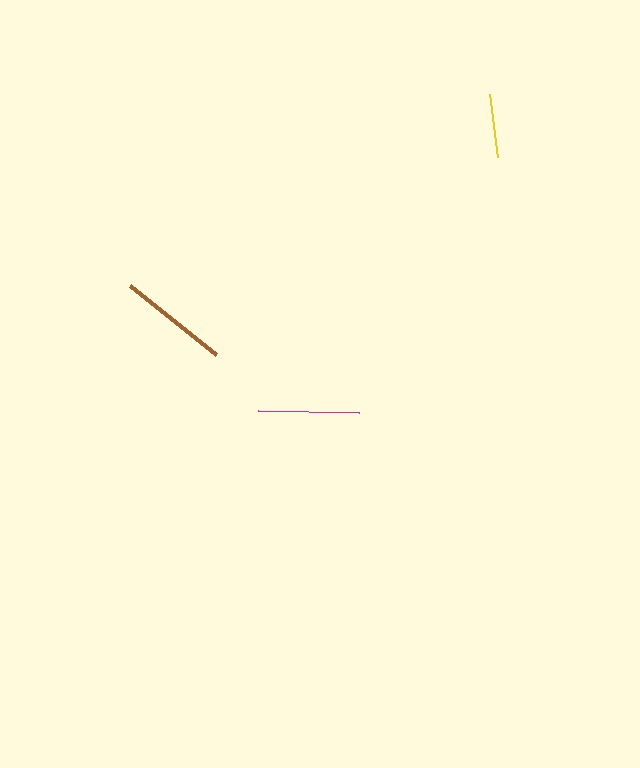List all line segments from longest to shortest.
From longest to shortest: brown, magenta, yellow.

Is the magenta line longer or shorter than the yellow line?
The magenta line is longer than the yellow line.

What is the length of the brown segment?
The brown segment is approximately 111 pixels long.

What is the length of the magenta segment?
The magenta segment is approximately 101 pixels long.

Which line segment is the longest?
The brown line is the longest at approximately 111 pixels.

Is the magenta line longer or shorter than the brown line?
The brown line is longer than the magenta line.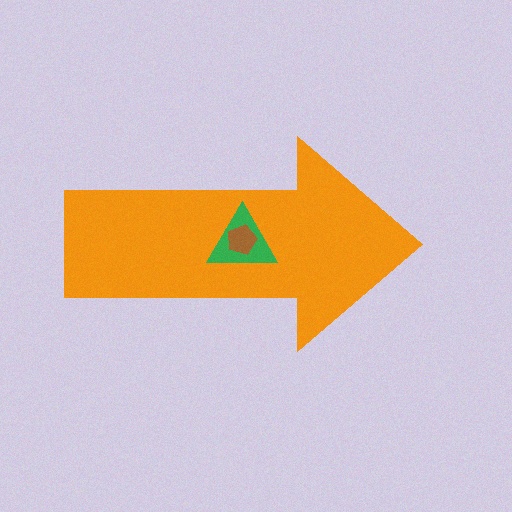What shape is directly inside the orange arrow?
The green triangle.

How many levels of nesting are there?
3.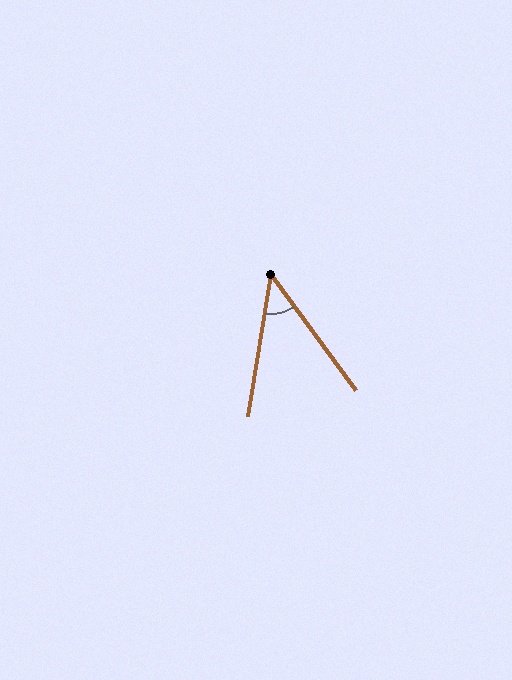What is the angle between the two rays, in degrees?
Approximately 46 degrees.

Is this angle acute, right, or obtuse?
It is acute.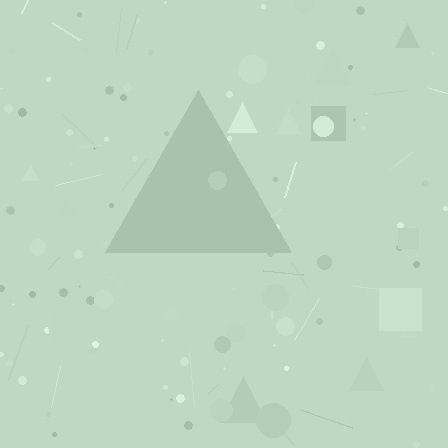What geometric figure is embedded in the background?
A triangle is embedded in the background.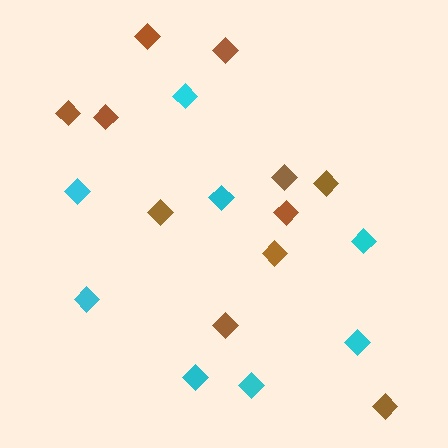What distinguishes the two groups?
There are 2 groups: one group of cyan diamonds (8) and one group of brown diamonds (11).